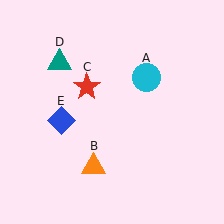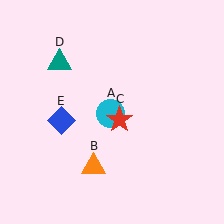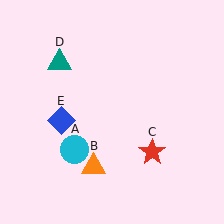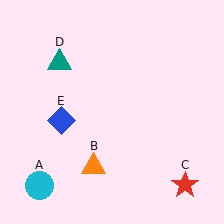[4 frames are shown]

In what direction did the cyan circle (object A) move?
The cyan circle (object A) moved down and to the left.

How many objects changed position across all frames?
2 objects changed position: cyan circle (object A), red star (object C).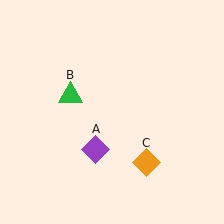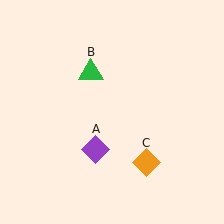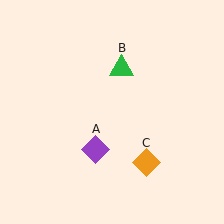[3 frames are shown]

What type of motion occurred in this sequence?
The green triangle (object B) rotated clockwise around the center of the scene.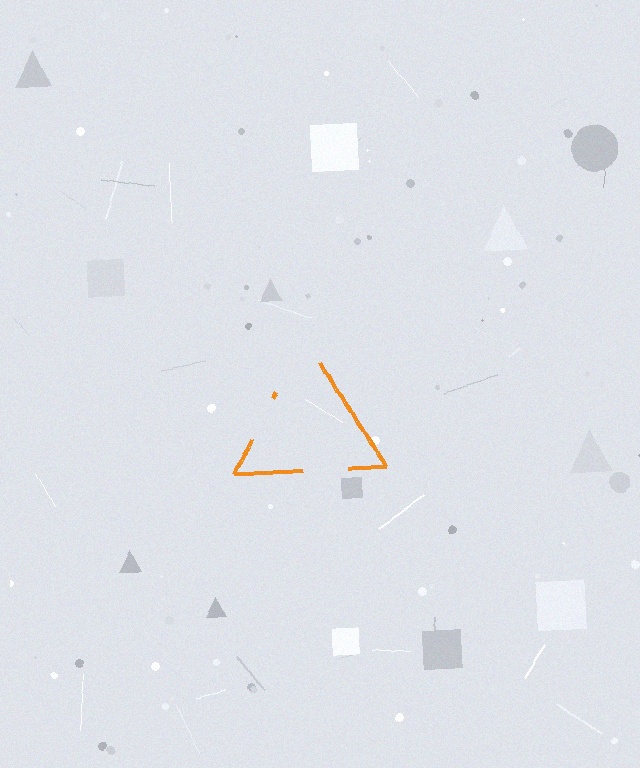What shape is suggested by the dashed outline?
The dashed outline suggests a triangle.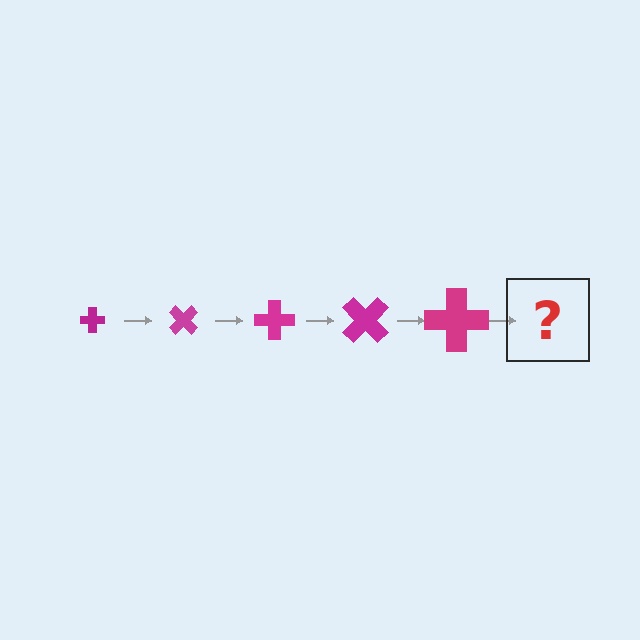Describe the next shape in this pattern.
It should be a cross, larger than the previous one and rotated 225 degrees from the start.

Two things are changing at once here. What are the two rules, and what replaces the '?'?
The two rules are that the cross grows larger each step and it rotates 45 degrees each step. The '?' should be a cross, larger than the previous one and rotated 225 degrees from the start.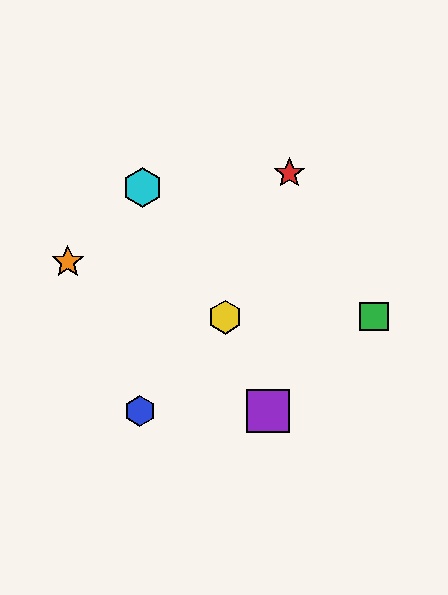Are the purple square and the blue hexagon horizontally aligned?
Yes, both are at y≈411.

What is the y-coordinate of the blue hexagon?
The blue hexagon is at y≈411.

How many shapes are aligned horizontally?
2 shapes (the blue hexagon, the purple square) are aligned horizontally.